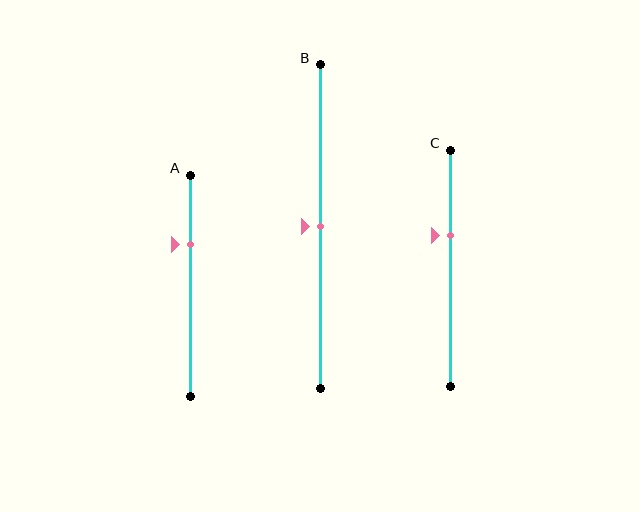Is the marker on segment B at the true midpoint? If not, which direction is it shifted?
Yes, the marker on segment B is at the true midpoint.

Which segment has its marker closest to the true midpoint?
Segment B has its marker closest to the true midpoint.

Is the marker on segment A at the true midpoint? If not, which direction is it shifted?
No, the marker on segment A is shifted upward by about 19% of the segment length.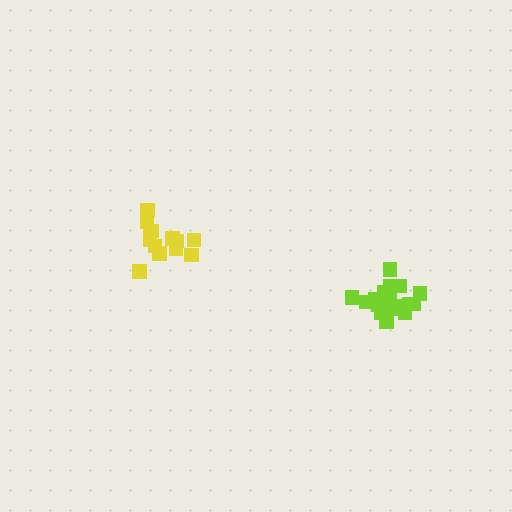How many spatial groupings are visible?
There are 2 spatial groupings.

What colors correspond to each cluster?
The clusters are colored: yellow, lime.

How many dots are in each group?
Group 1: 13 dots, Group 2: 17 dots (30 total).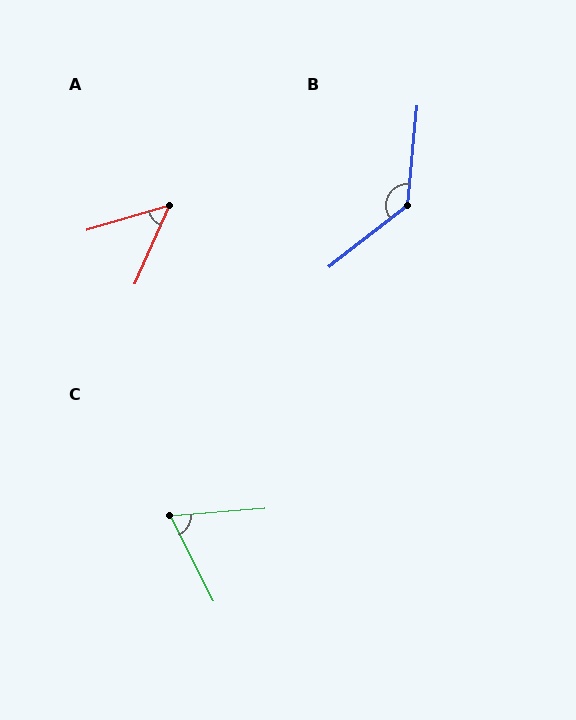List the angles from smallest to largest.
A (50°), C (67°), B (134°).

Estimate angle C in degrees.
Approximately 67 degrees.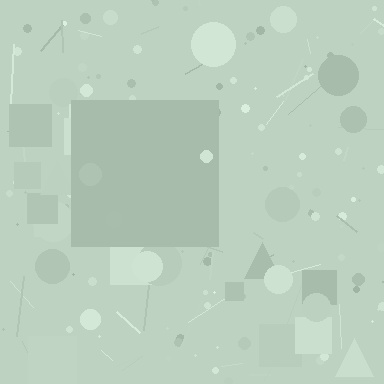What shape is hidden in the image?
A square is hidden in the image.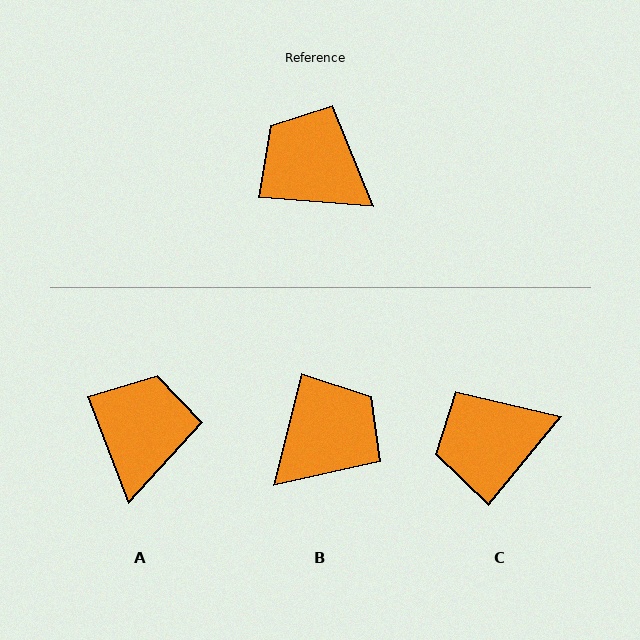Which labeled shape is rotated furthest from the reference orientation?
B, about 99 degrees away.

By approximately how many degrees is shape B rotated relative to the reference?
Approximately 99 degrees clockwise.